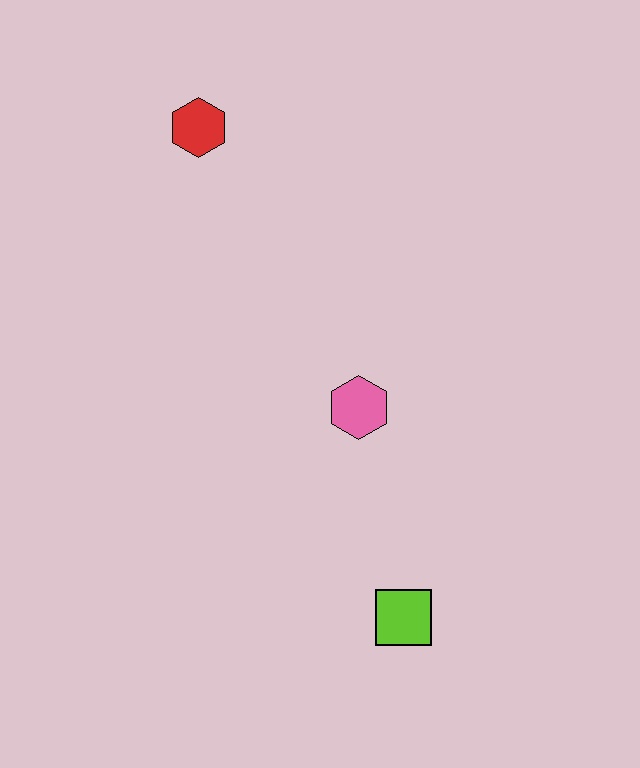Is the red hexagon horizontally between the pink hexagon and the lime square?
No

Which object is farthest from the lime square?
The red hexagon is farthest from the lime square.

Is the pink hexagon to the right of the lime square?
No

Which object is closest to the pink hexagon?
The lime square is closest to the pink hexagon.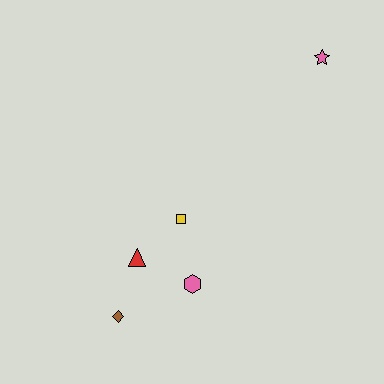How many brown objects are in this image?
There is 1 brown object.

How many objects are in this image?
There are 5 objects.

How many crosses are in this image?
There are no crosses.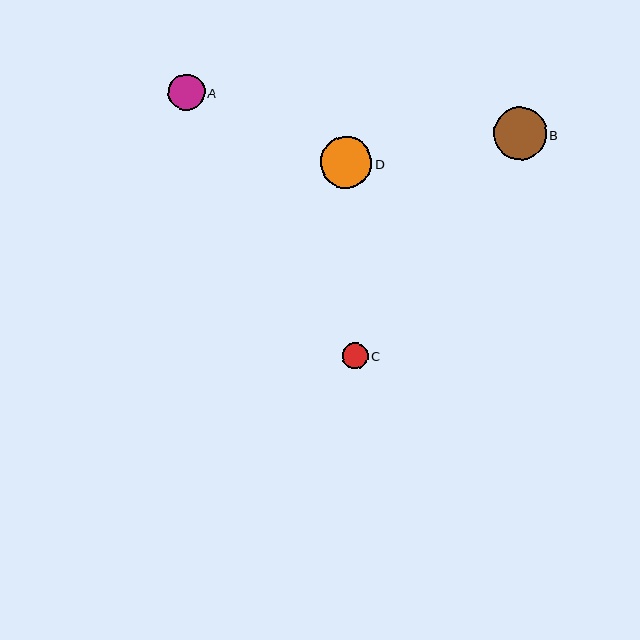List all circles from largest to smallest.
From largest to smallest: B, D, A, C.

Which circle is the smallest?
Circle C is the smallest with a size of approximately 26 pixels.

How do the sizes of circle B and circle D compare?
Circle B and circle D are approximately the same size.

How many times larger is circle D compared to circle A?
Circle D is approximately 1.4 times the size of circle A.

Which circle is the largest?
Circle B is the largest with a size of approximately 53 pixels.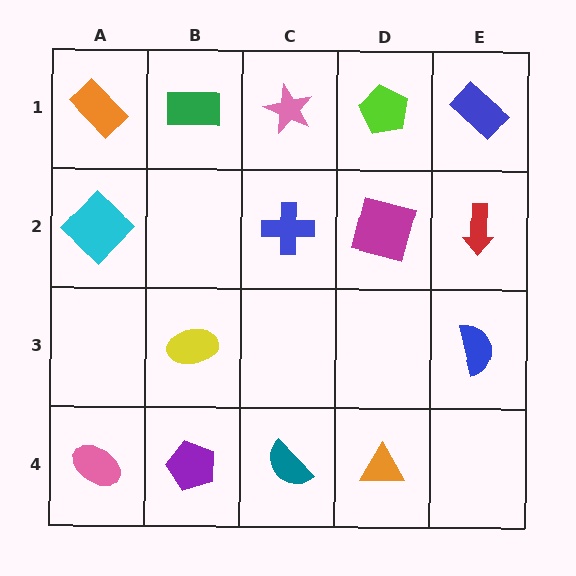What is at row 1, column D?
A lime pentagon.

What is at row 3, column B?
A yellow ellipse.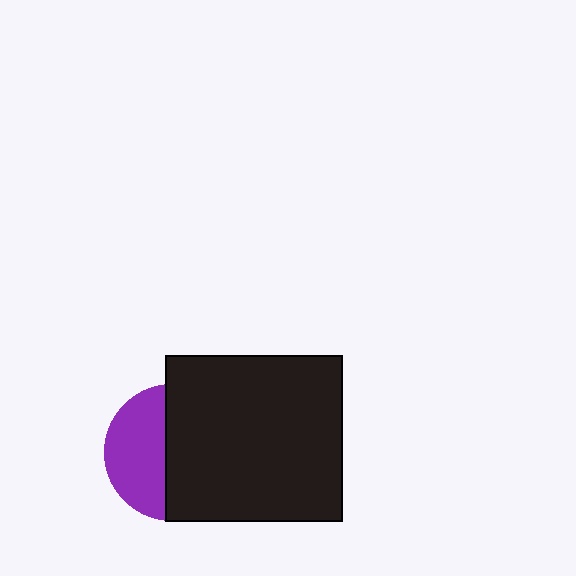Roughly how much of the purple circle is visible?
A small part of it is visible (roughly 43%).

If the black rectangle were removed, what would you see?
You would see the complete purple circle.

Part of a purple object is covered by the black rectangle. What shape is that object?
It is a circle.